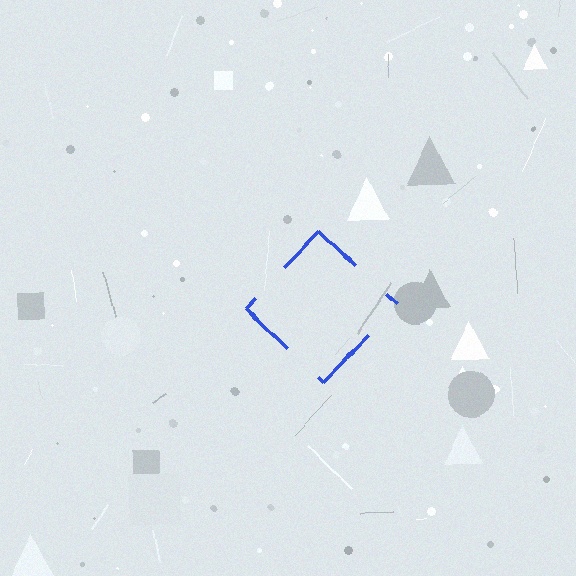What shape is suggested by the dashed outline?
The dashed outline suggests a diamond.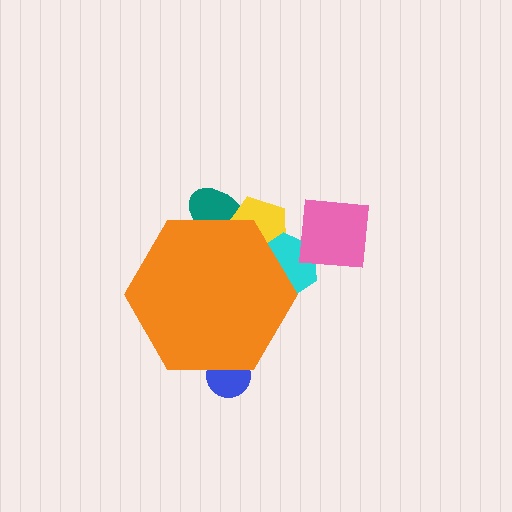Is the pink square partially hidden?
No, the pink square is fully visible.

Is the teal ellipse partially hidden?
Yes, the teal ellipse is partially hidden behind the orange hexagon.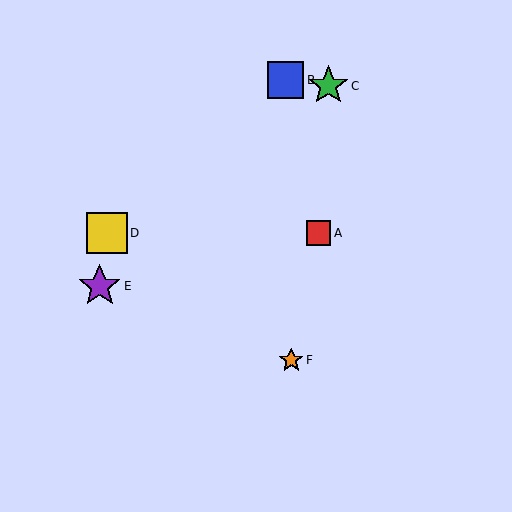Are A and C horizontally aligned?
No, A is at y≈233 and C is at y≈86.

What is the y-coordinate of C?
Object C is at y≈86.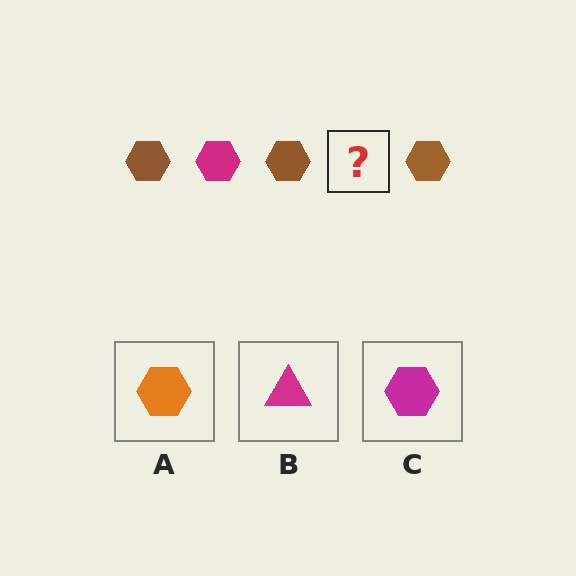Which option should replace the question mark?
Option C.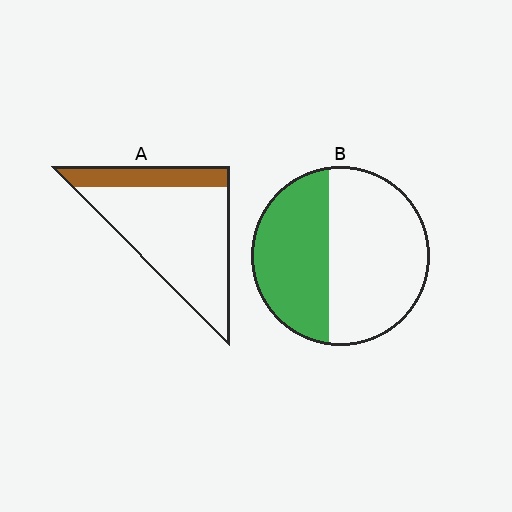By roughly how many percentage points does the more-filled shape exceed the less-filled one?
By roughly 20 percentage points (B over A).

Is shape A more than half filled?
No.